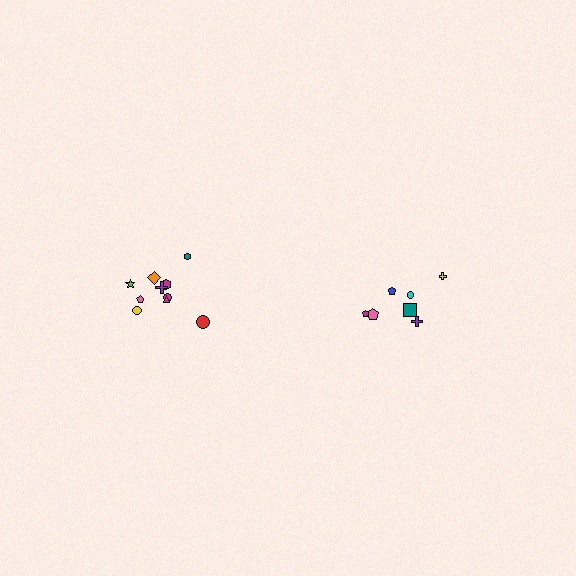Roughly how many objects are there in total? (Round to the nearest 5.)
Roughly 15 objects in total.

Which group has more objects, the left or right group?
The left group.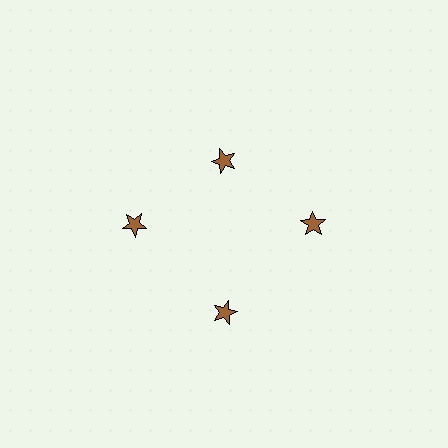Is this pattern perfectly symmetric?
No. The 4 brown stars are arranged in a ring, but one element near the 12 o'clock position is pulled inward toward the center, breaking the 4-fold rotational symmetry.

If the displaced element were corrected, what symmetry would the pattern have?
It would have 4-fold rotational symmetry — the pattern would map onto itself every 90 degrees.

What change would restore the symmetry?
The symmetry would be restored by moving it outward, back onto the ring so that all 4 stars sit at equal angles and equal distance from the center.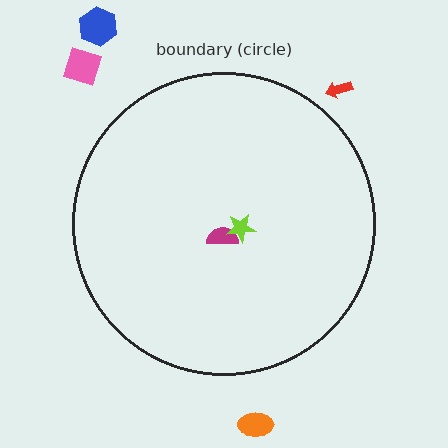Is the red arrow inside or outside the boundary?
Outside.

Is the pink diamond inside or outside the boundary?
Outside.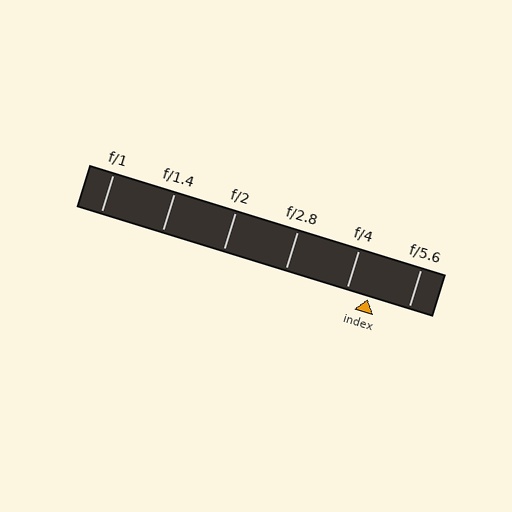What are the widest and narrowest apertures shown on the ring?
The widest aperture shown is f/1 and the narrowest is f/5.6.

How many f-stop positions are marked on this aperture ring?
There are 6 f-stop positions marked.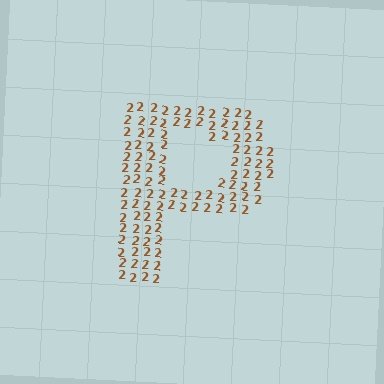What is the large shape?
The large shape is the letter P.